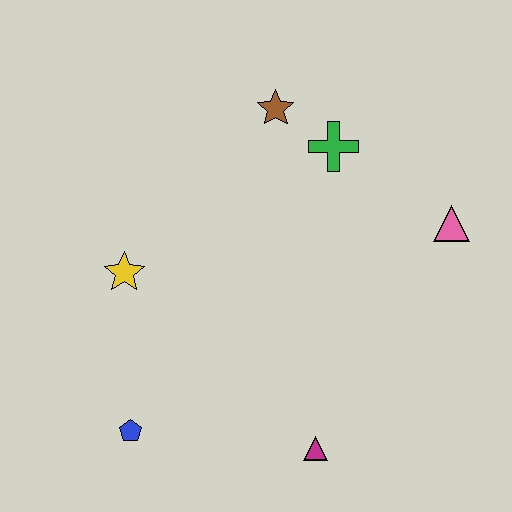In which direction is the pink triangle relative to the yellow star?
The pink triangle is to the right of the yellow star.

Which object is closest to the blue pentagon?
The yellow star is closest to the blue pentagon.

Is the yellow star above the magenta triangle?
Yes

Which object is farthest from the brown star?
The blue pentagon is farthest from the brown star.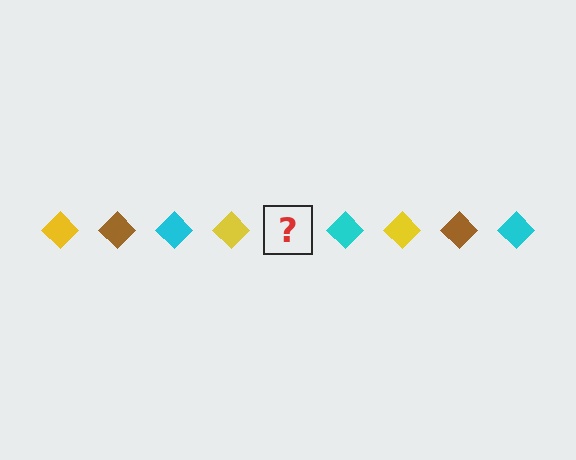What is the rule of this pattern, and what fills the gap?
The rule is that the pattern cycles through yellow, brown, cyan diamonds. The gap should be filled with a brown diamond.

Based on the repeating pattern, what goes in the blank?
The blank should be a brown diamond.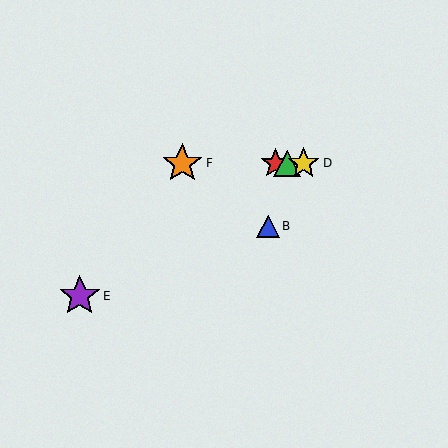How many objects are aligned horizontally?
4 objects (A, C, D, F) are aligned horizontally.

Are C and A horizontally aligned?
Yes, both are at y≈163.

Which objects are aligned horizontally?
Objects A, C, D, F are aligned horizontally.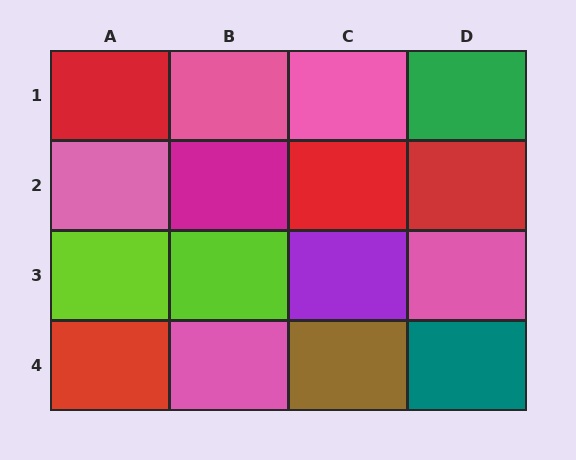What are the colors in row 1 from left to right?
Red, pink, pink, green.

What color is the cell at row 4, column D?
Teal.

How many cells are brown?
1 cell is brown.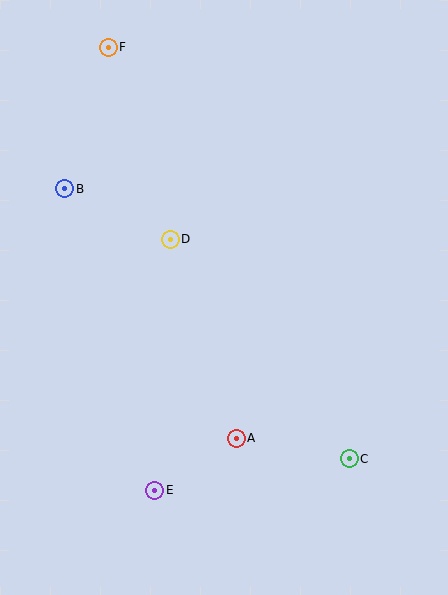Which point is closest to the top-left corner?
Point F is closest to the top-left corner.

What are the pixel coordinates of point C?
Point C is at (349, 459).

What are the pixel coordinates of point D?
Point D is at (170, 239).